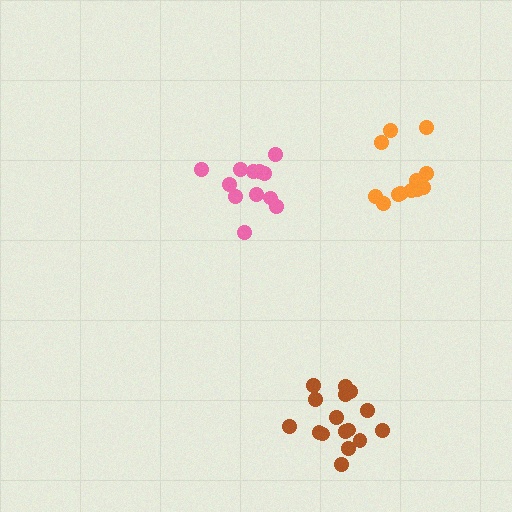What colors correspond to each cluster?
The clusters are colored: pink, orange, brown.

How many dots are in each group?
Group 1: 12 dots, Group 2: 12 dots, Group 3: 16 dots (40 total).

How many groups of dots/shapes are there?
There are 3 groups.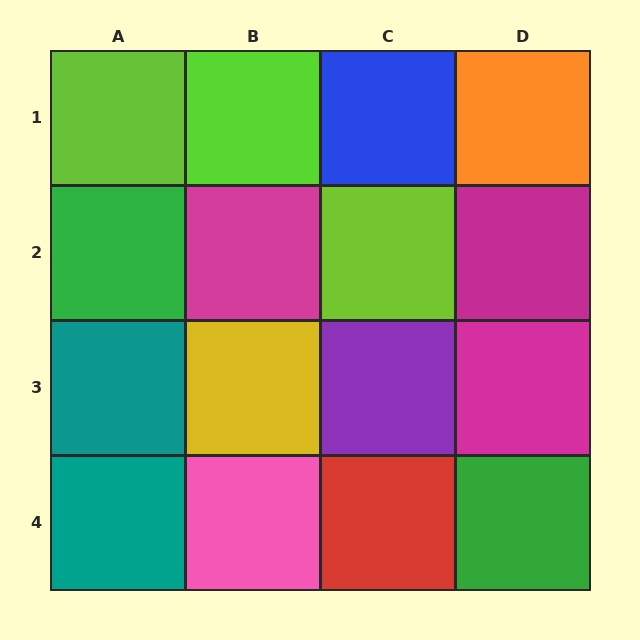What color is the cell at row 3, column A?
Teal.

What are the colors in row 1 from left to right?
Lime, lime, blue, orange.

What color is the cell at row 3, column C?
Purple.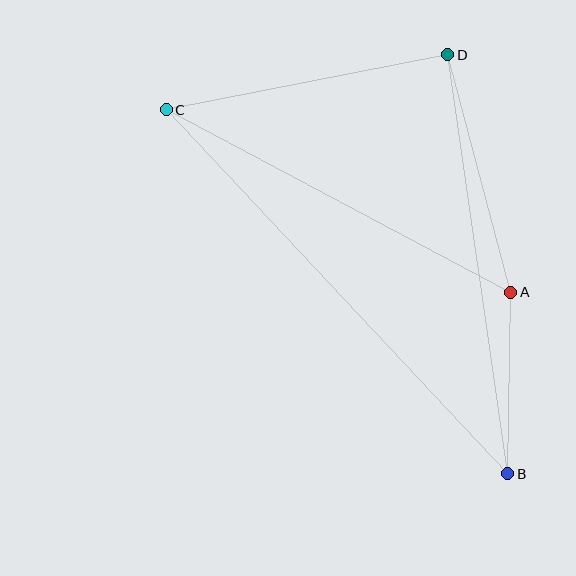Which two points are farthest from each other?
Points B and C are farthest from each other.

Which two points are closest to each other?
Points A and B are closest to each other.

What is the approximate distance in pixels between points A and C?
The distance between A and C is approximately 390 pixels.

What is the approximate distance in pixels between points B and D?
The distance between B and D is approximately 423 pixels.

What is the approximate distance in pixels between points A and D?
The distance between A and D is approximately 246 pixels.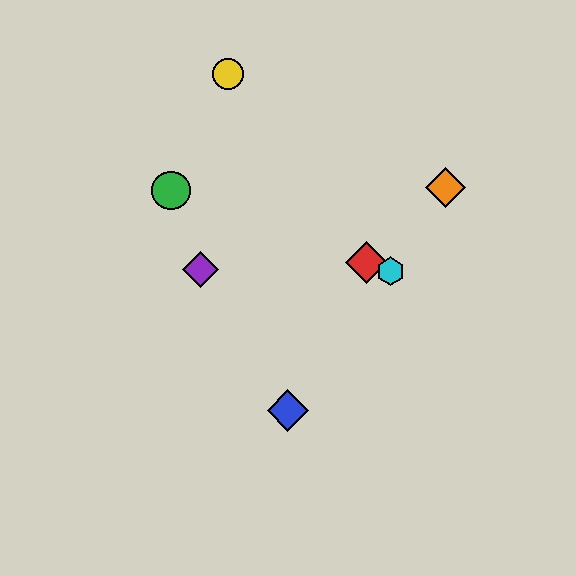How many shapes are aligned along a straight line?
3 shapes (the red diamond, the green circle, the cyan hexagon) are aligned along a straight line.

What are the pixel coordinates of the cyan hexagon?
The cyan hexagon is at (390, 271).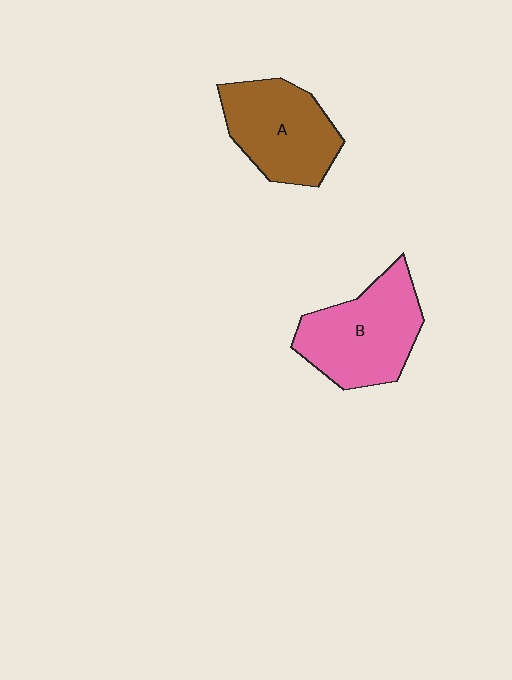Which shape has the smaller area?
Shape A (brown).